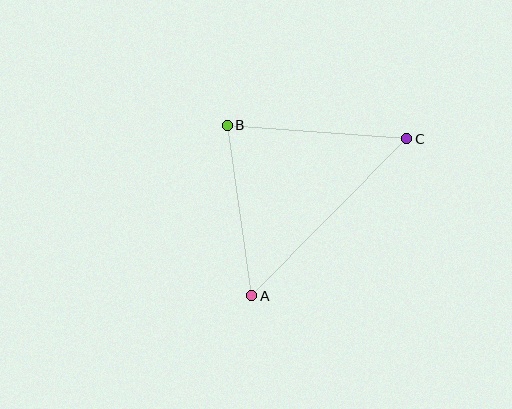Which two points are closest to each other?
Points A and B are closest to each other.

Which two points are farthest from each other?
Points A and C are farthest from each other.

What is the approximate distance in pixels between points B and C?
The distance between B and C is approximately 180 pixels.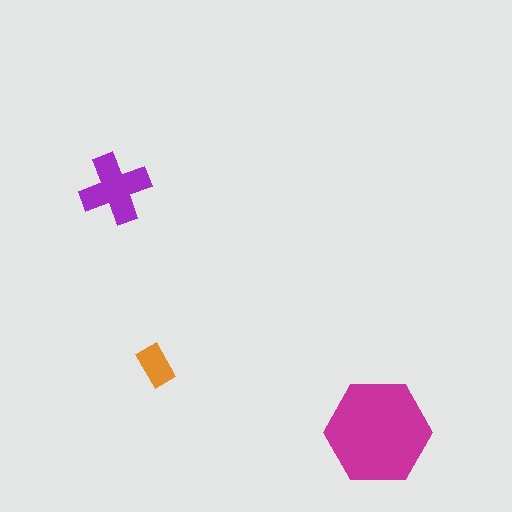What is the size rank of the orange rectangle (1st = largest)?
3rd.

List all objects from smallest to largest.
The orange rectangle, the purple cross, the magenta hexagon.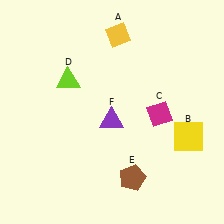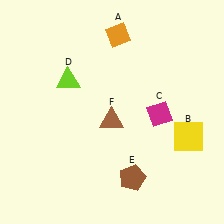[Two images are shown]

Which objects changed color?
A changed from yellow to orange. F changed from purple to brown.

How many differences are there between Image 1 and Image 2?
There are 2 differences between the two images.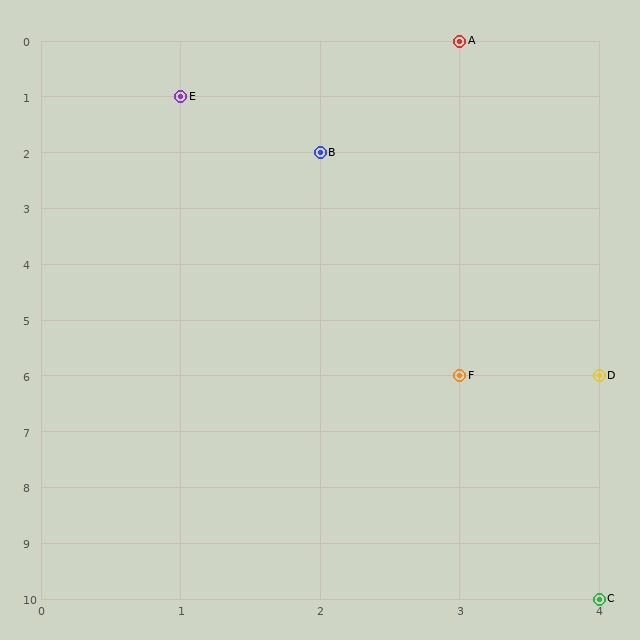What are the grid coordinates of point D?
Point D is at grid coordinates (4, 6).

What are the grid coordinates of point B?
Point B is at grid coordinates (2, 2).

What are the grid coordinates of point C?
Point C is at grid coordinates (4, 10).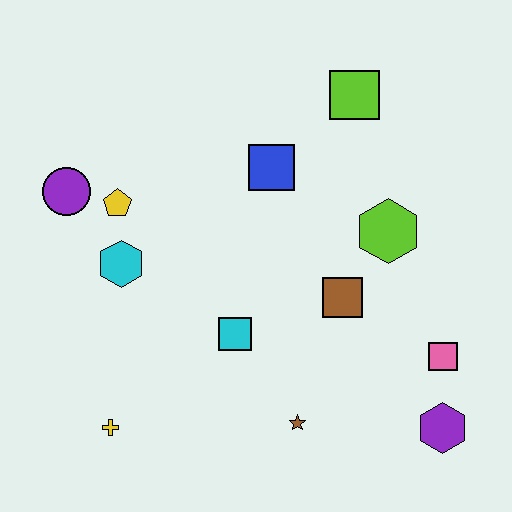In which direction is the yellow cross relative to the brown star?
The yellow cross is to the left of the brown star.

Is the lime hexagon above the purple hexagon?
Yes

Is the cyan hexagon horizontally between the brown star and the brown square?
No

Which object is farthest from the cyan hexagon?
The purple hexagon is farthest from the cyan hexagon.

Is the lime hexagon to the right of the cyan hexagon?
Yes